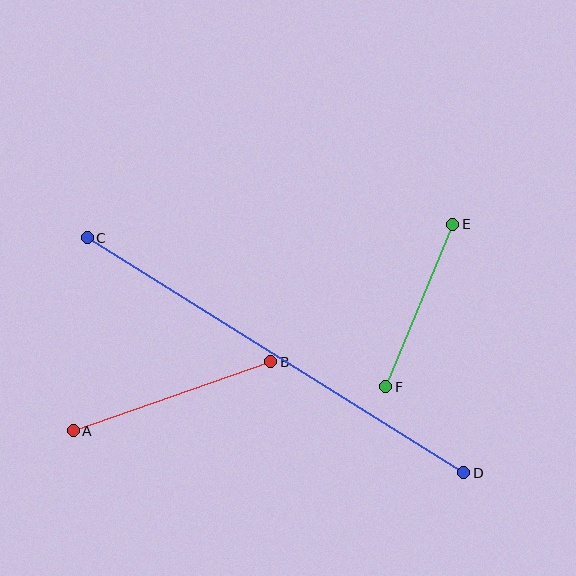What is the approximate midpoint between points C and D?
The midpoint is at approximately (276, 355) pixels.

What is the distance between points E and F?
The distance is approximately 176 pixels.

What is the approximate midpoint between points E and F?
The midpoint is at approximately (419, 305) pixels.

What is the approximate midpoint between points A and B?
The midpoint is at approximately (172, 396) pixels.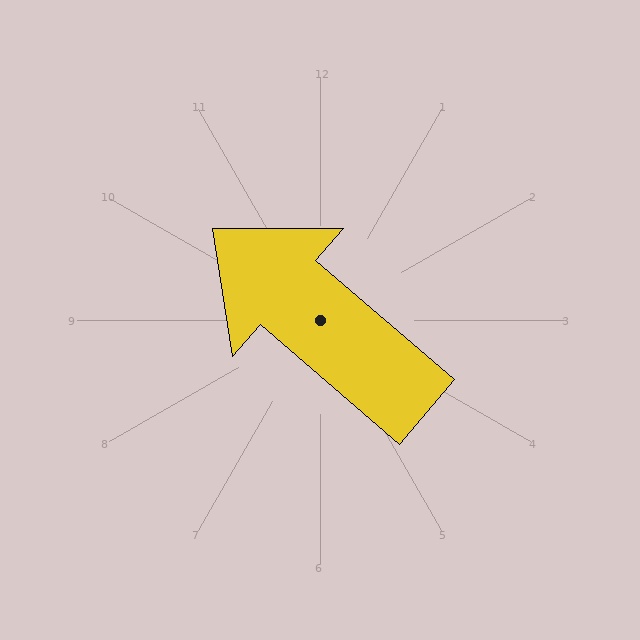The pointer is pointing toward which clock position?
Roughly 10 o'clock.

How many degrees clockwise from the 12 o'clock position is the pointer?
Approximately 311 degrees.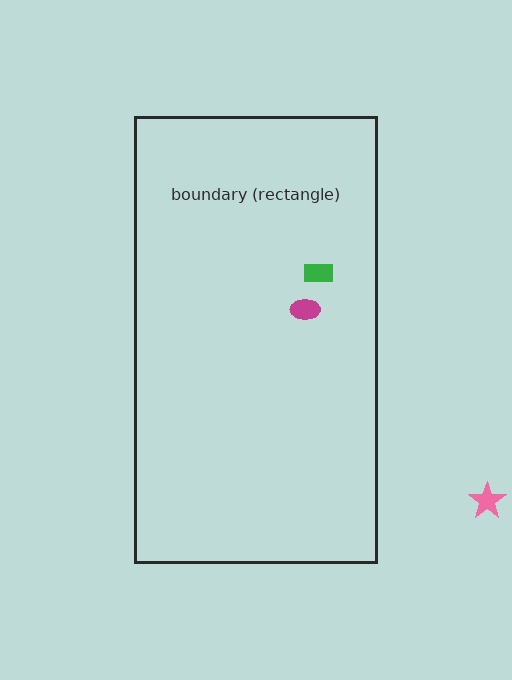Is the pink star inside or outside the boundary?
Outside.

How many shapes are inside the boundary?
2 inside, 1 outside.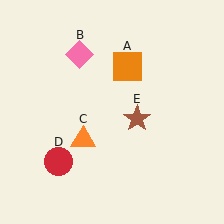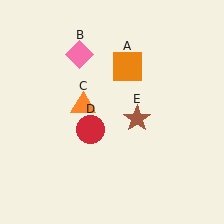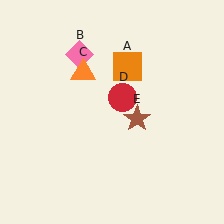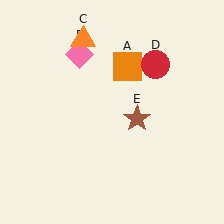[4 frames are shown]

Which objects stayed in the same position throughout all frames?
Orange square (object A) and pink diamond (object B) and brown star (object E) remained stationary.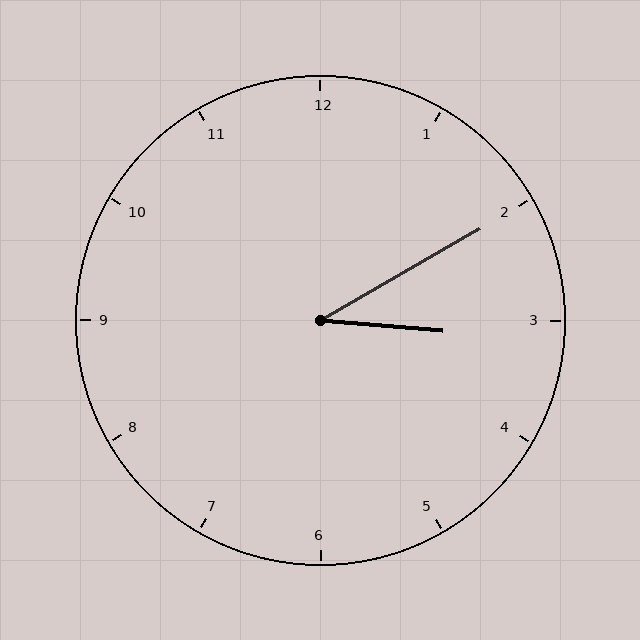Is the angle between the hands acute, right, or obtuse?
It is acute.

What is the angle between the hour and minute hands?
Approximately 35 degrees.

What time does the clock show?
3:10.